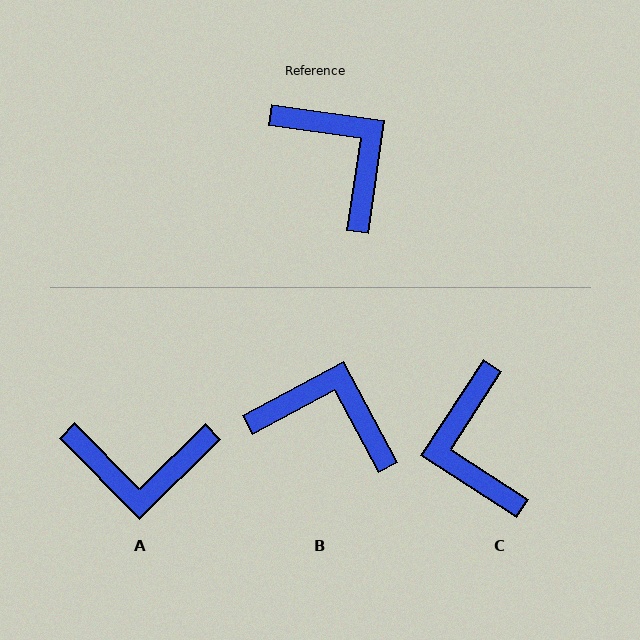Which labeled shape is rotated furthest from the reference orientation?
C, about 155 degrees away.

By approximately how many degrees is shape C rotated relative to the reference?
Approximately 155 degrees counter-clockwise.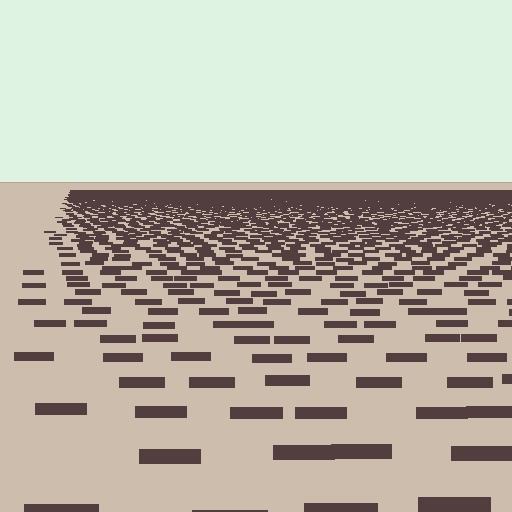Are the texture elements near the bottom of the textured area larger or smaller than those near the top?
Larger. Near the bottom, elements are closer to the viewer and appear at a bigger on-screen size.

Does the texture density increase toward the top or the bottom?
Density increases toward the top.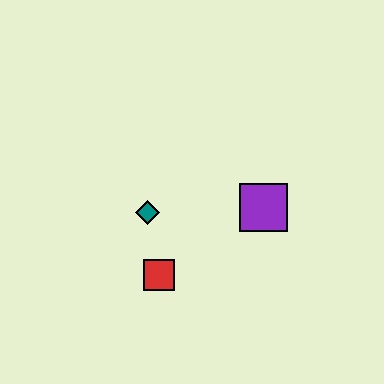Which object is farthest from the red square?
The purple square is farthest from the red square.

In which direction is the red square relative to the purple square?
The red square is to the left of the purple square.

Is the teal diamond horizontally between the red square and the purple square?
No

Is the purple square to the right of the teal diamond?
Yes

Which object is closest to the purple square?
The teal diamond is closest to the purple square.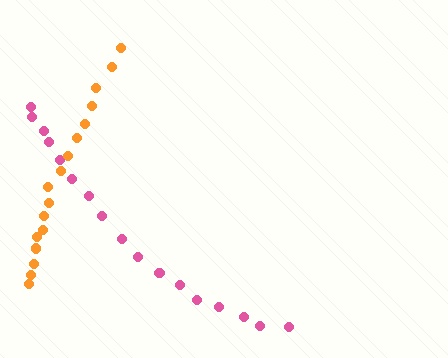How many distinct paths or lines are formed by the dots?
There are 2 distinct paths.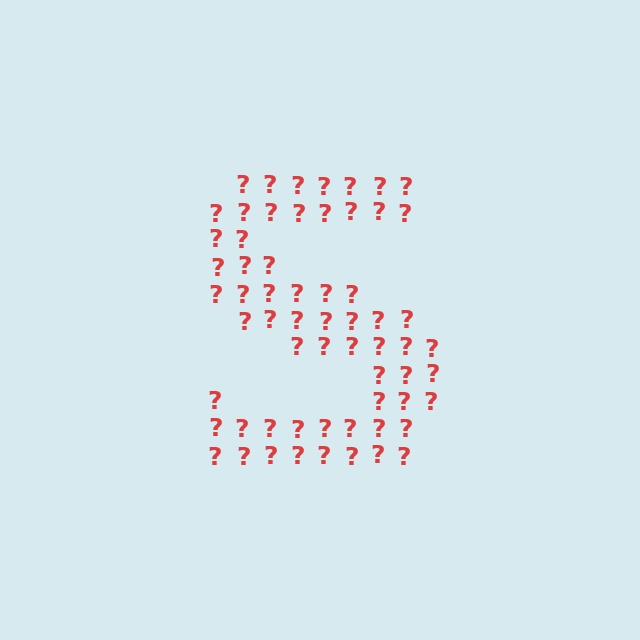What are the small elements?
The small elements are question marks.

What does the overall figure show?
The overall figure shows the letter S.